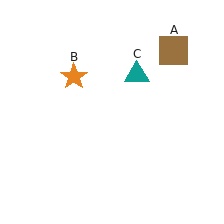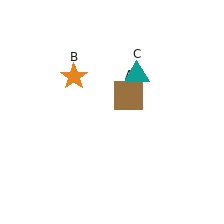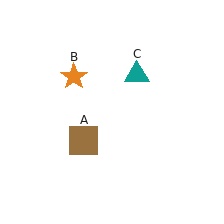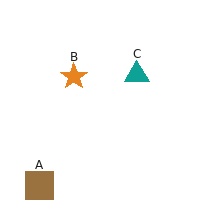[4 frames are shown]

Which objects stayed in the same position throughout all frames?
Orange star (object B) and teal triangle (object C) remained stationary.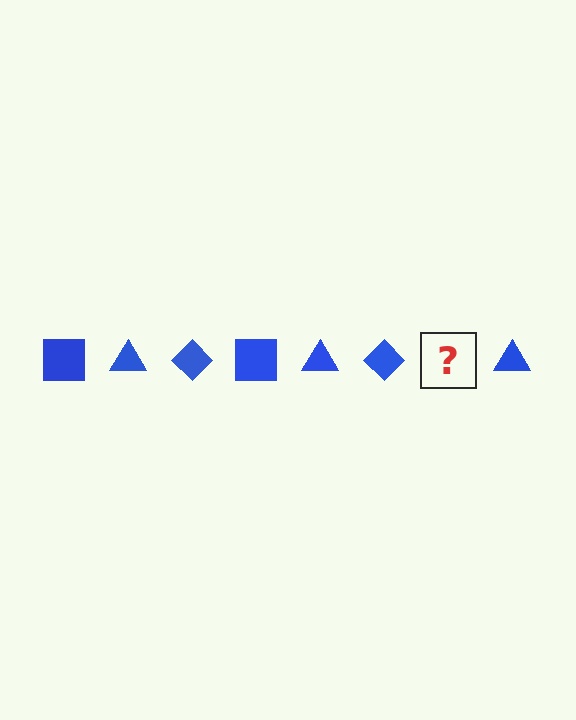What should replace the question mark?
The question mark should be replaced with a blue square.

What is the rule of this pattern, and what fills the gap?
The rule is that the pattern cycles through square, triangle, diamond shapes in blue. The gap should be filled with a blue square.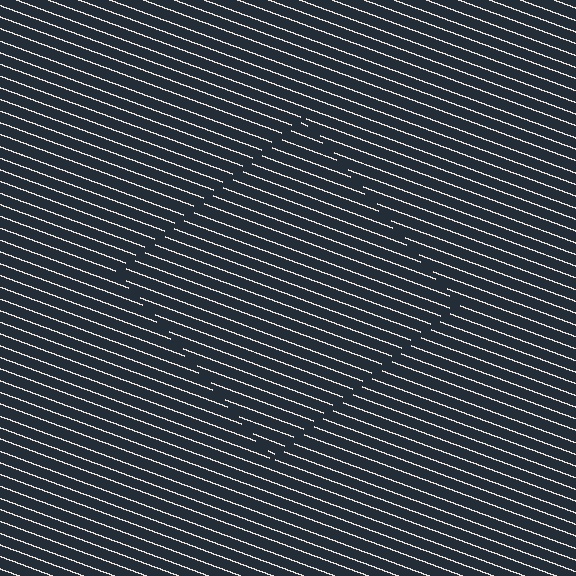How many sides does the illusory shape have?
4 sides — the line-ends trace a square.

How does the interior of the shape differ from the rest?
The interior of the shape contains the same grating, shifted by half a period — the contour is defined by the phase discontinuity where line-ends from the inner and outer gratings abut.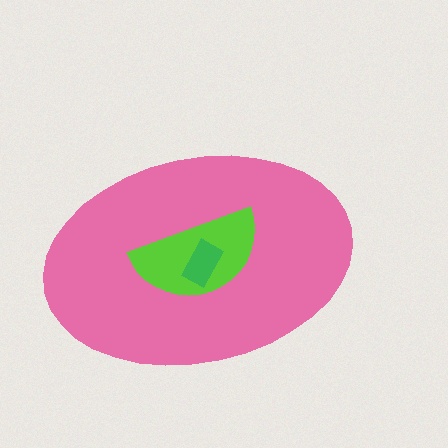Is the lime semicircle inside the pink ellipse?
Yes.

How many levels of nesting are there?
3.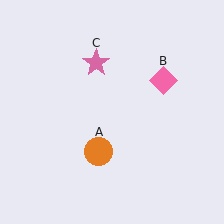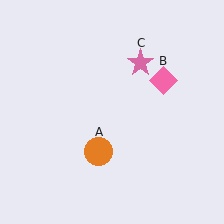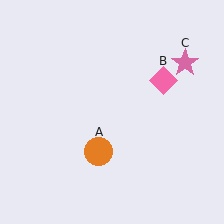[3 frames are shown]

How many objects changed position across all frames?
1 object changed position: pink star (object C).